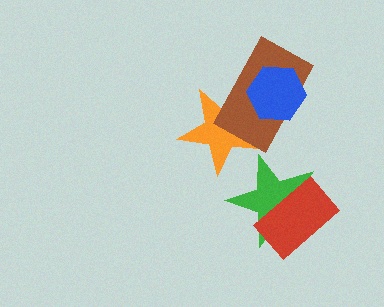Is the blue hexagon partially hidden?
No, no other shape covers it.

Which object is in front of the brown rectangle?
The blue hexagon is in front of the brown rectangle.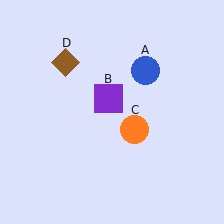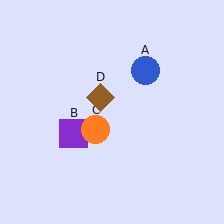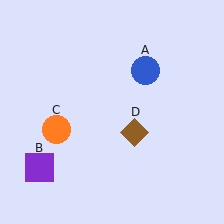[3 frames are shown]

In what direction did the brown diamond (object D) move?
The brown diamond (object D) moved down and to the right.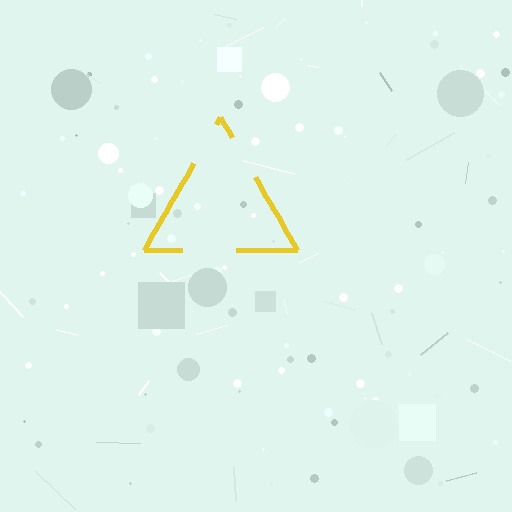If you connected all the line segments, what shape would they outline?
They would outline a triangle.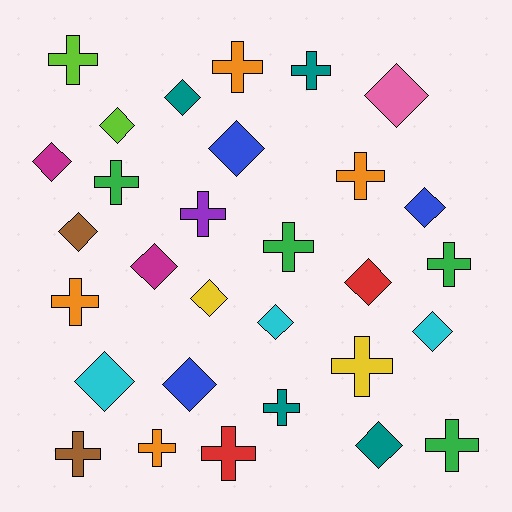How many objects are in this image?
There are 30 objects.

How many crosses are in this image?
There are 15 crosses.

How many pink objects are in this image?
There is 1 pink object.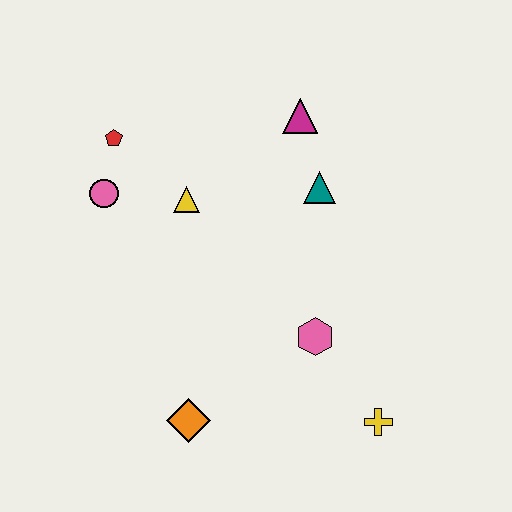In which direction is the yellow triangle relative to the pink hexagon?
The yellow triangle is above the pink hexagon.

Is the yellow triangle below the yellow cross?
No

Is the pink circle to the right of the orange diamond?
No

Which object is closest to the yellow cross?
The pink hexagon is closest to the yellow cross.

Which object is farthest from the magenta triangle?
The orange diamond is farthest from the magenta triangle.